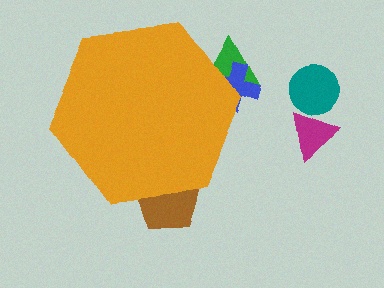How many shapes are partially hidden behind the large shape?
3 shapes are partially hidden.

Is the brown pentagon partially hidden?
Yes, the brown pentagon is partially hidden behind the orange hexagon.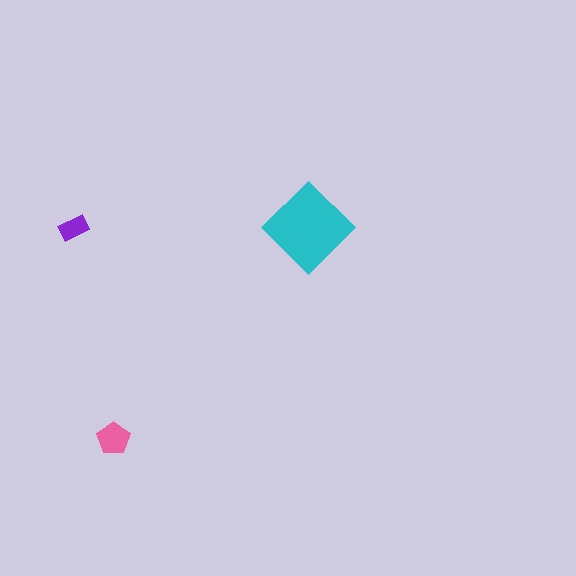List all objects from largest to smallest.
The cyan diamond, the pink pentagon, the purple rectangle.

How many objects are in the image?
There are 3 objects in the image.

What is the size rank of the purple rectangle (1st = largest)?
3rd.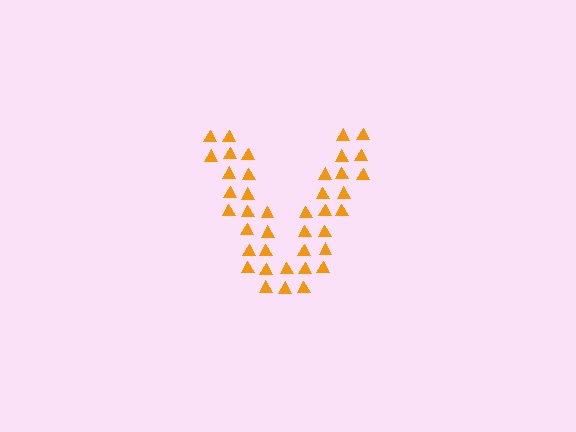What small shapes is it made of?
It is made of small triangles.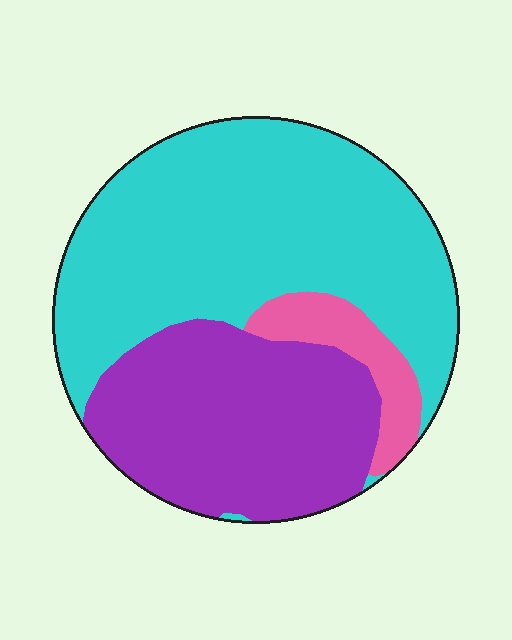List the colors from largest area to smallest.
From largest to smallest: cyan, purple, pink.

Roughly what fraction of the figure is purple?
Purple takes up between a third and a half of the figure.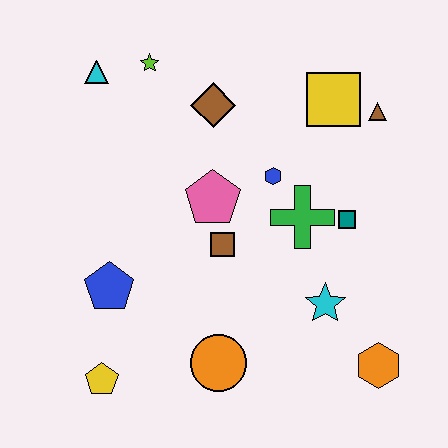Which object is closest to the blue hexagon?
The green cross is closest to the blue hexagon.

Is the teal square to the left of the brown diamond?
No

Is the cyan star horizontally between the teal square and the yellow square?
No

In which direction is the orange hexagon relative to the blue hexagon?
The orange hexagon is below the blue hexagon.